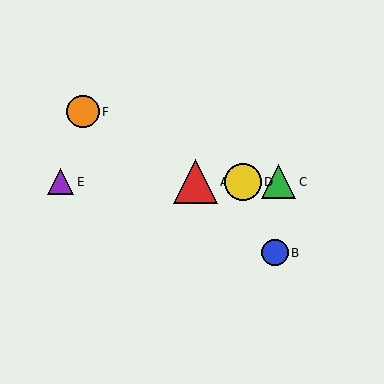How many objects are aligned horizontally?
4 objects (A, C, D, E) are aligned horizontally.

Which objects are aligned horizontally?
Objects A, C, D, E are aligned horizontally.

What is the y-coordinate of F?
Object F is at y≈112.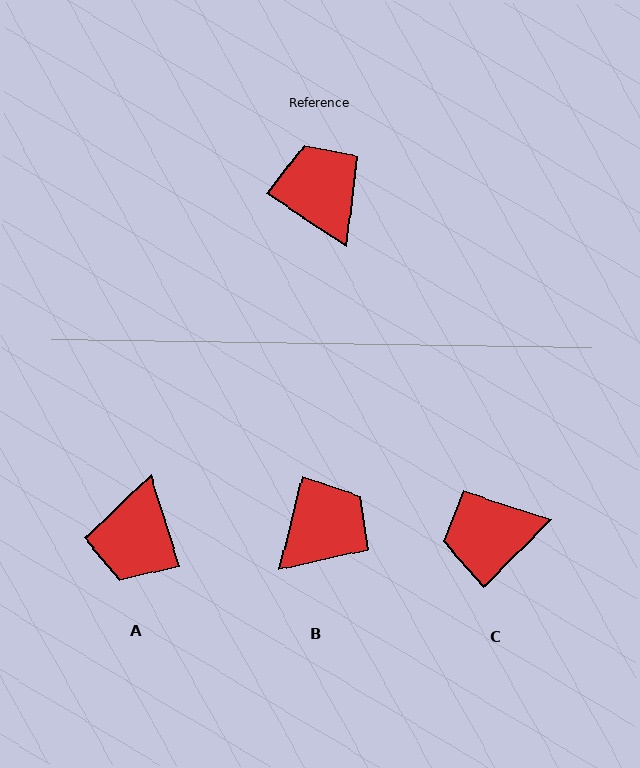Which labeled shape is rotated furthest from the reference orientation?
A, about 141 degrees away.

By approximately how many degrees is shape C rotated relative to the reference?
Approximately 79 degrees counter-clockwise.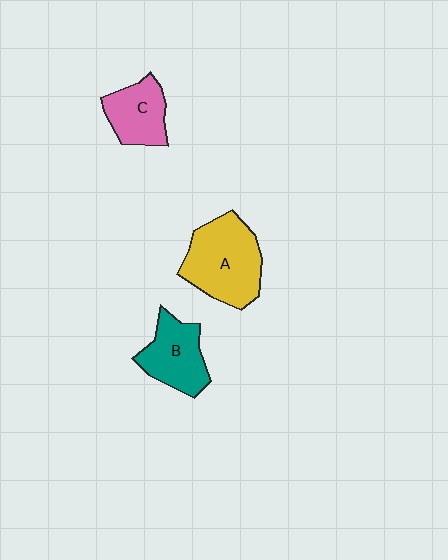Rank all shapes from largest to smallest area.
From largest to smallest: A (yellow), B (teal), C (pink).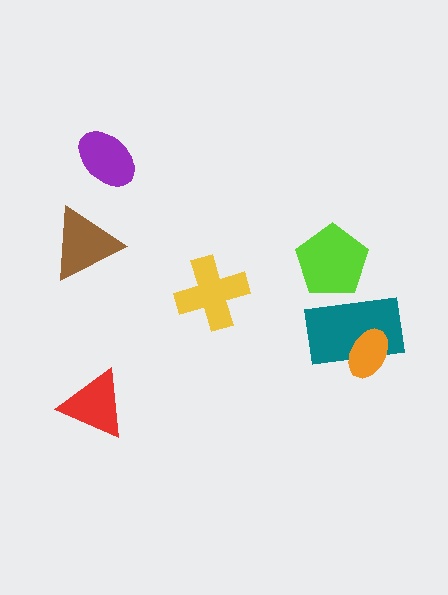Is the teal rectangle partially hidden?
Yes, it is partially covered by another shape.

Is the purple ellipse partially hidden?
No, no other shape covers it.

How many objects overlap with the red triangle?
0 objects overlap with the red triangle.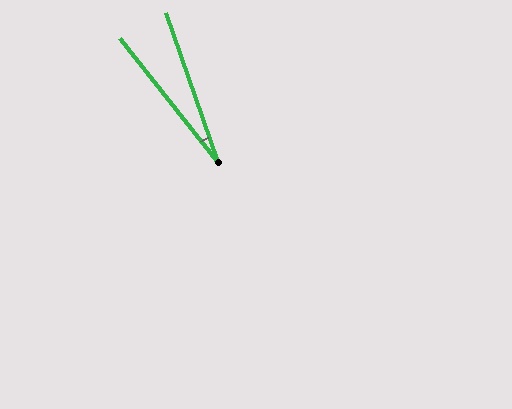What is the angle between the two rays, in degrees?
Approximately 19 degrees.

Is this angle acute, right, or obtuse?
It is acute.